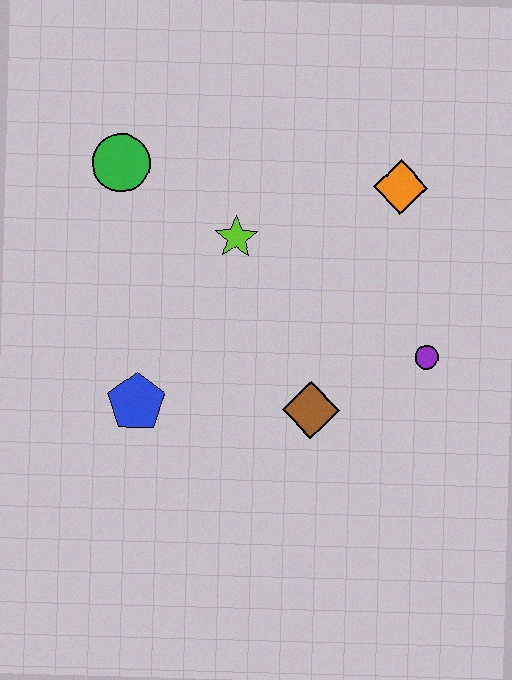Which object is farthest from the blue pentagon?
The orange diamond is farthest from the blue pentagon.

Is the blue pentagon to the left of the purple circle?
Yes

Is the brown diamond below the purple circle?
Yes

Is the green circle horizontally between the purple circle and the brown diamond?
No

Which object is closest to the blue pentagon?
The brown diamond is closest to the blue pentagon.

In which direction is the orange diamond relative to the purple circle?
The orange diamond is above the purple circle.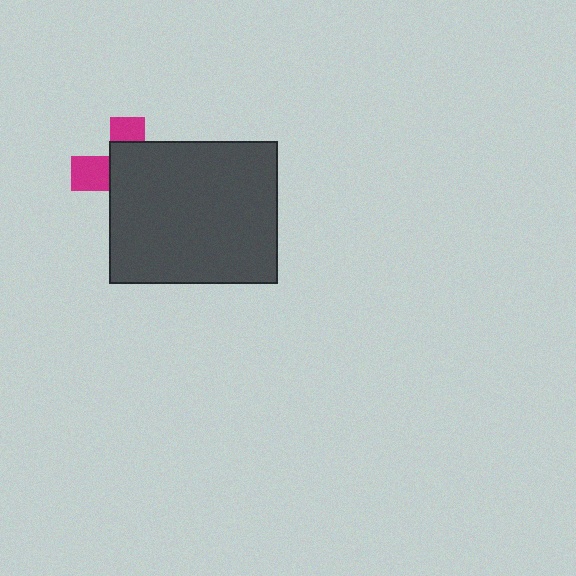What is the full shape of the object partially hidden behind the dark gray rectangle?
The partially hidden object is a magenta cross.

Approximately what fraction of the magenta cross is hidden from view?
Roughly 67% of the magenta cross is hidden behind the dark gray rectangle.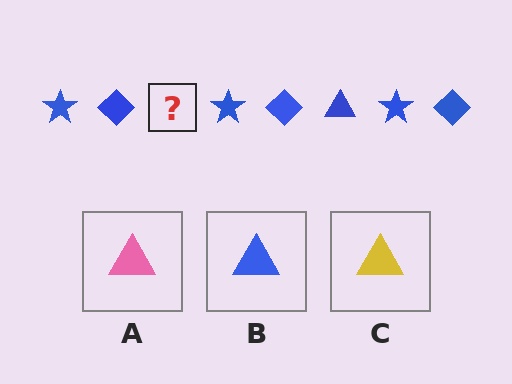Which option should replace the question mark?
Option B.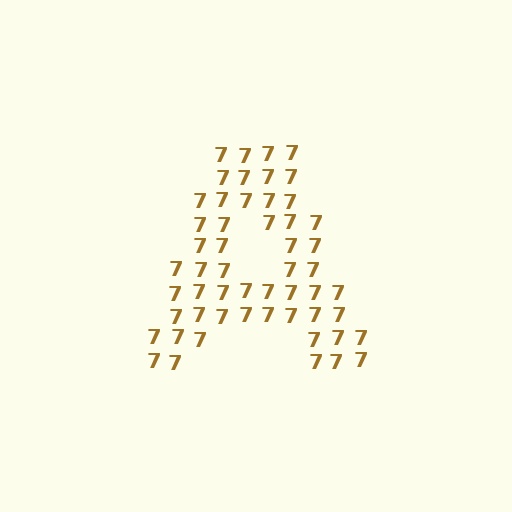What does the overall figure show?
The overall figure shows the letter A.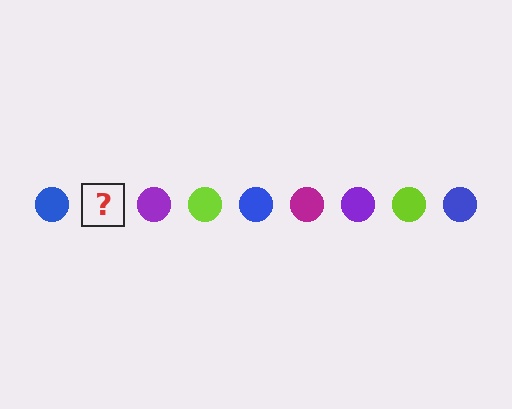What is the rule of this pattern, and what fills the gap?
The rule is that the pattern cycles through blue, magenta, purple, lime circles. The gap should be filled with a magenta circle.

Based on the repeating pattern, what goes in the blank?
The blank should be a magenta circle.